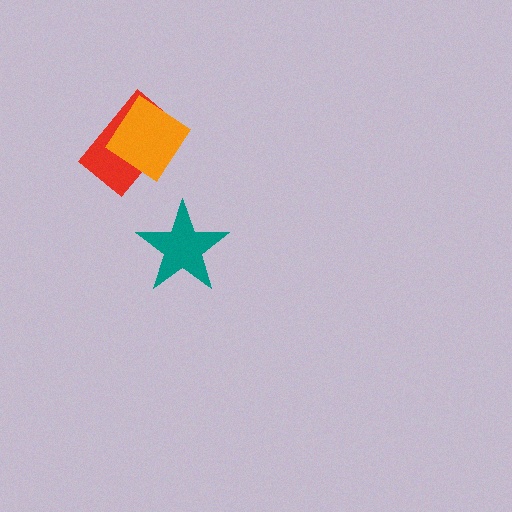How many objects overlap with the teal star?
0 objects overlap with the teal star.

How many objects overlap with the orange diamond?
1 object overlaps with the orange diamond.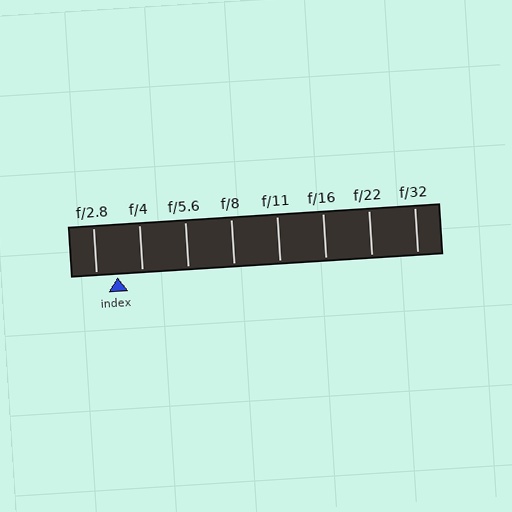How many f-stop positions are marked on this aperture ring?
There are 8 f-stop positions marked.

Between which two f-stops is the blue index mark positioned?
The index mark is between f/2.8 and f/4.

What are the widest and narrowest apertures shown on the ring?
The widest aperture shown is f/2.8 and the narrowest is f/32.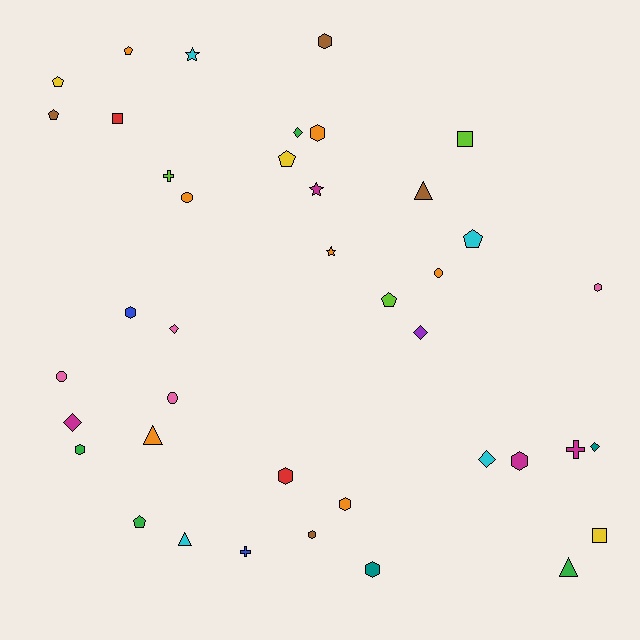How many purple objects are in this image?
There is 1 purple object.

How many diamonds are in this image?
There are 6 diamonds.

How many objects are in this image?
There are 40 objects.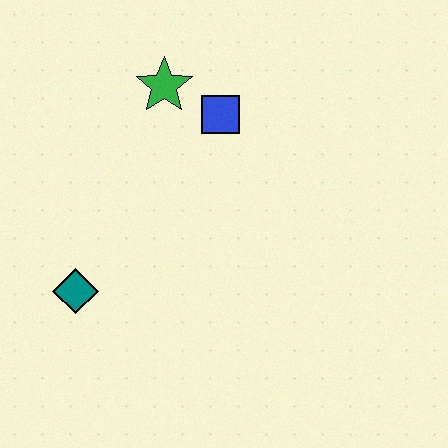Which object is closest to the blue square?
The green star is closest to the blue square.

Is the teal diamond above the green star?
No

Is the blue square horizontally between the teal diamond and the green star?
No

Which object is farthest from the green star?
The teal diamond is farthest from the green star.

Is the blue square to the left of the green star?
No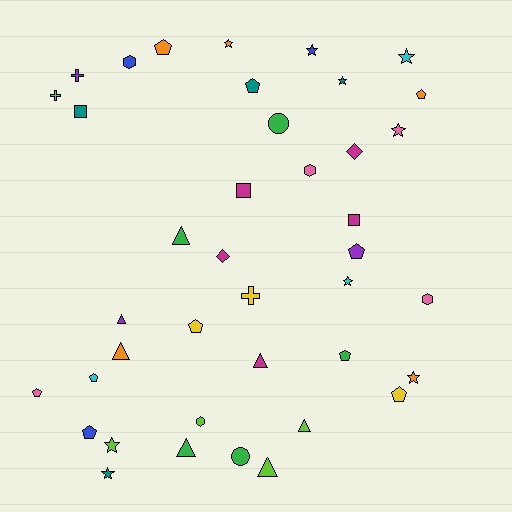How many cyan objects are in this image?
There are 3 cyan objects.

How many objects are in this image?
There are 40 objects.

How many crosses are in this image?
There are 3 crosses.